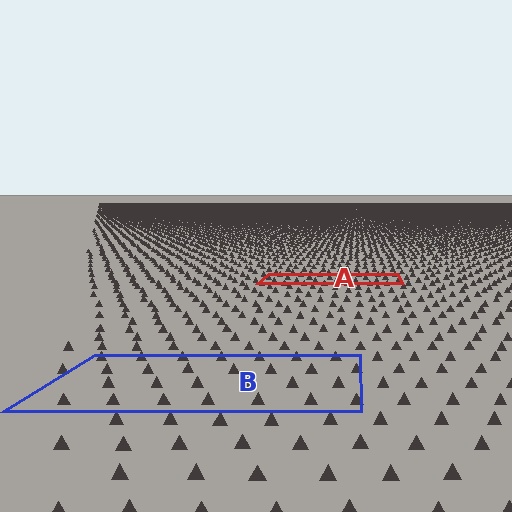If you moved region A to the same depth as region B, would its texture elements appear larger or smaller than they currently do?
They would appear larger. At a closer depth, the same texture elements are projected at a bigger on-screen size.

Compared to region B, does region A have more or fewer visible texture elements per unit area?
Region A has more texture elements per unit area — they are packed more densely because it is farther away.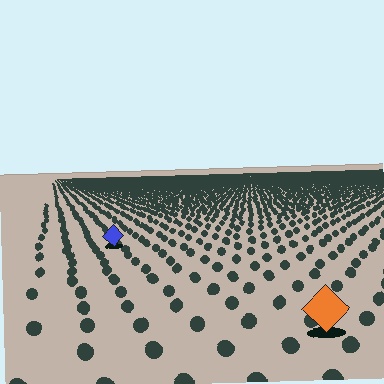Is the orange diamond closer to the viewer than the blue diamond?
Yes. The orange diamond is closer — you can tell from the texture gradient: the ground texture is coarser near it.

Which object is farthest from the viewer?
The blue diamond is farthest from the viewer. It appears smaller and the ground texture around it is denser.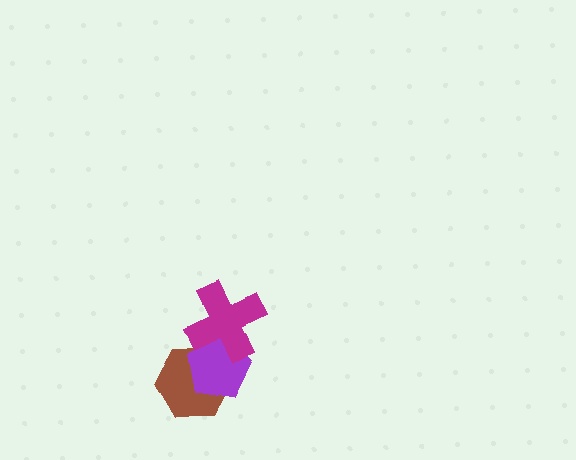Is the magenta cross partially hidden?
No, no other shape covers it.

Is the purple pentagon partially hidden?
Yes, it is partially covered by another shape.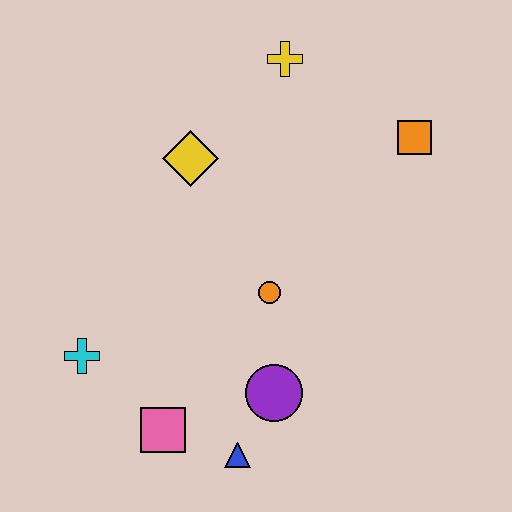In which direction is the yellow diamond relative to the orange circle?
The yellow diamond is above the orange circle.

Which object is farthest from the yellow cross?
The blue triangle is farthest from the yellow cross.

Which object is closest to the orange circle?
The purple circle is closest to the orange circle.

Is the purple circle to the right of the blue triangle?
Yes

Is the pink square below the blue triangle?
No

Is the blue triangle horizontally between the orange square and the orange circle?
No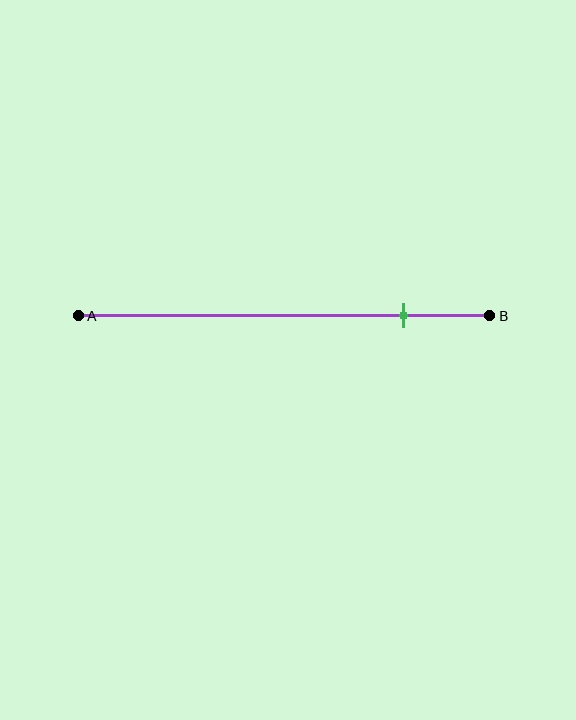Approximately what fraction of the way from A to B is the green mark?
The green mark is approximately 80% of the way from A to B.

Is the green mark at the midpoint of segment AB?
No, the mark is at about 80% from A, not at the 50% midpoint.